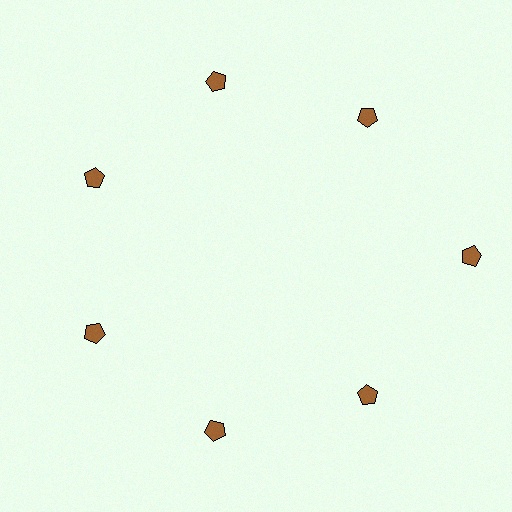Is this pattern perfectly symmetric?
No. The 7 brown pentagons are arranged in a ring, but one element near the 3 o'clock position is pushed outward from the center, breaking the 7-fold rotational symmetry.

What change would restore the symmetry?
The symmetry would be restored by moving it inward, back onto the ring so that all 7 pentagons sit at equal angles and equal distance from the center.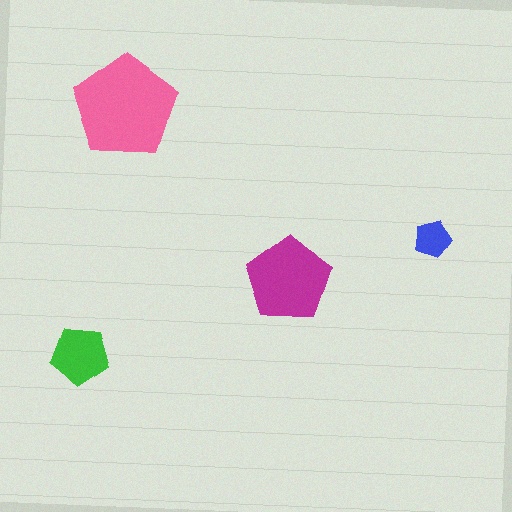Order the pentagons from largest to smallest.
the pink one, the magenta one, the green one, the blue one.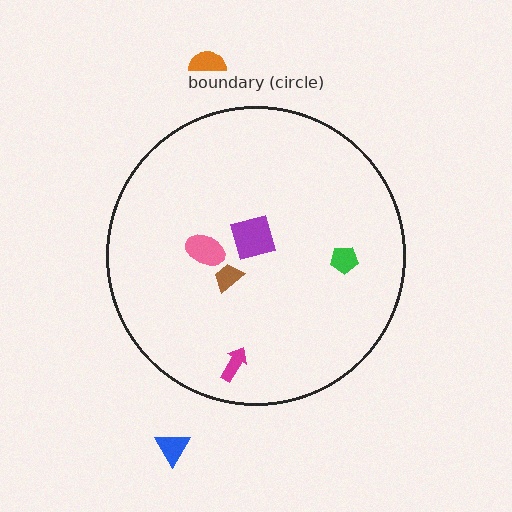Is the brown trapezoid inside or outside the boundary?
Inside.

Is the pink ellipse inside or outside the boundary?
Inside.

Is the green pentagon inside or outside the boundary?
Inside.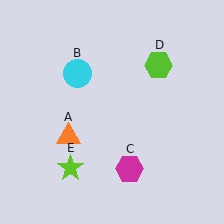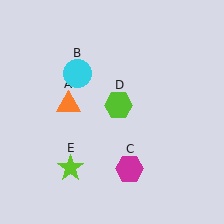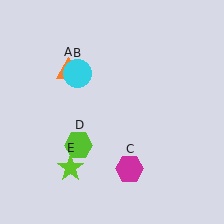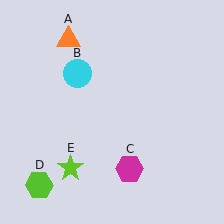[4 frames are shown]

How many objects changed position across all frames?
2 objects changed position: orange triangle (object A), lime hexagon (object D).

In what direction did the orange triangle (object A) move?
The orange triangle (object A) moved up.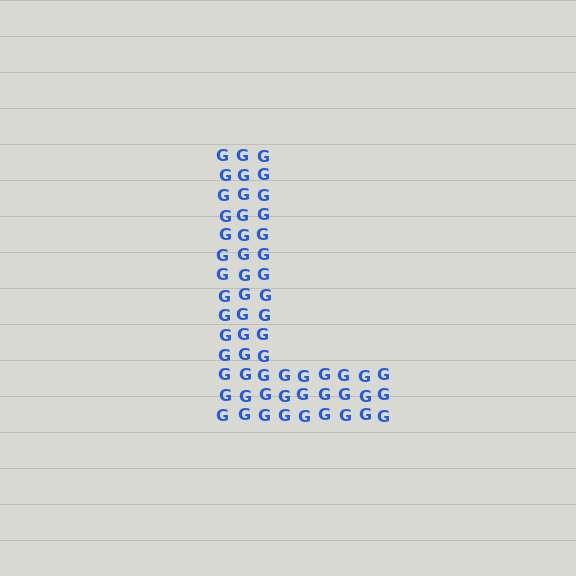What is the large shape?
The large shape is the letter L.